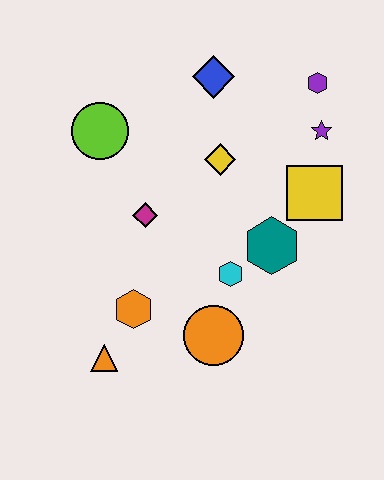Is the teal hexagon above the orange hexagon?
Yes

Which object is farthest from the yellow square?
The orange triangle is farthest from the yellow square.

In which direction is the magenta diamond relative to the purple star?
The magenta diamond is to the left of the purple star.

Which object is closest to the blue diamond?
The yellow diamond is closest to the blue diamond.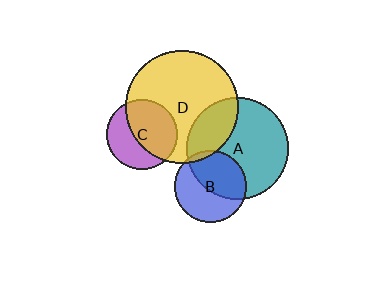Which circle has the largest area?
Circle D (yellow).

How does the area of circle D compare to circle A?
Approximately 1.2 times.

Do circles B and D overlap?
Yes.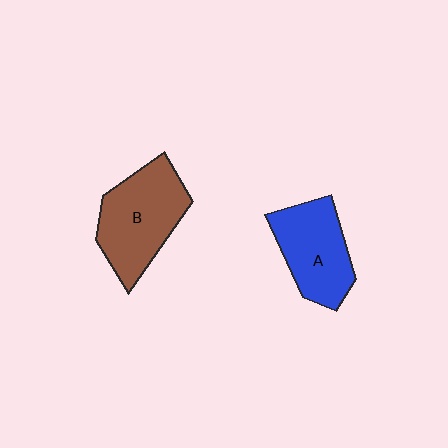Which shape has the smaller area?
Shape A (blue).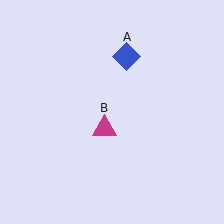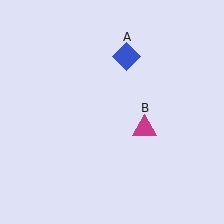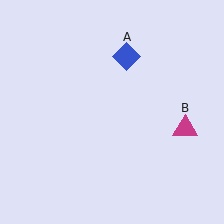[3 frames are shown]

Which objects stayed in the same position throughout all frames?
Blue diamond (object A) remained stationary.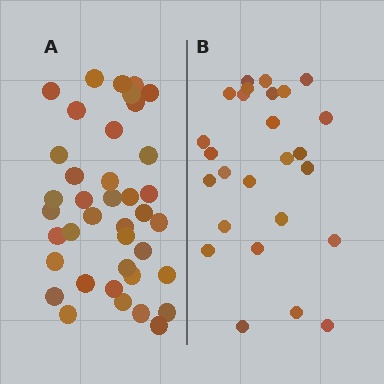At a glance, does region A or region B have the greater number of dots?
Region A (the left region) has more dots.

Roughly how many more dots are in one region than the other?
Region A has approximately 15 more dots than region B.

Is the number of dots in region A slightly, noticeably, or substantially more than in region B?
Region A has substantially more. The ratio is roughly 1.5 to 1.